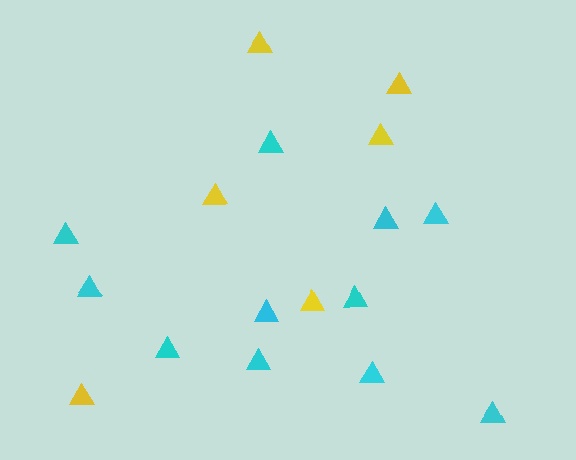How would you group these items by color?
There are 2 groups: one group of cyan triangles (11) and one group of yellow triangles (6).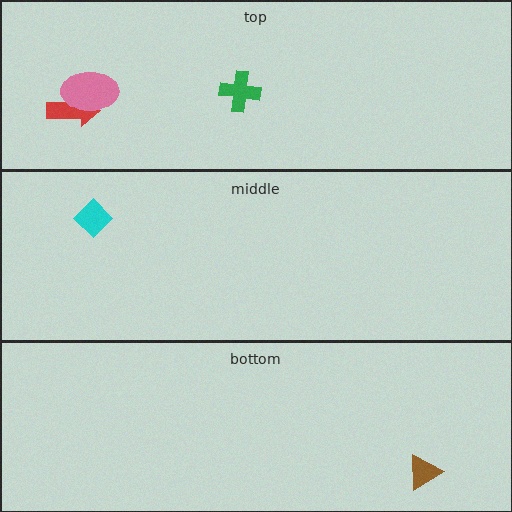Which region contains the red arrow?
The top region.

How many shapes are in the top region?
3.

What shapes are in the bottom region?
The brown triangle.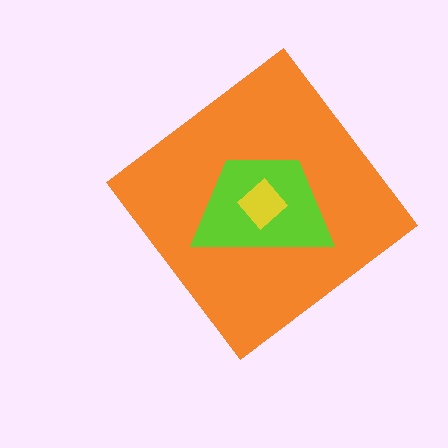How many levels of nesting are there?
3.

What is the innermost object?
The yellow diamond.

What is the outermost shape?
The orange diamond.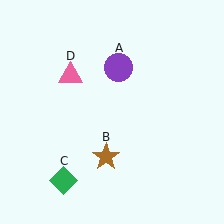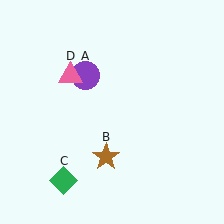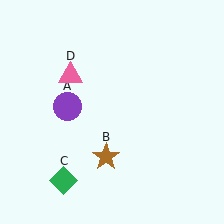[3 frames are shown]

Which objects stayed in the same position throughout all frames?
Brown star (object B) and green diamond (object C) and pink triangle (object D) remained stationary.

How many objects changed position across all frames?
1 object changed position: purple circle (object A).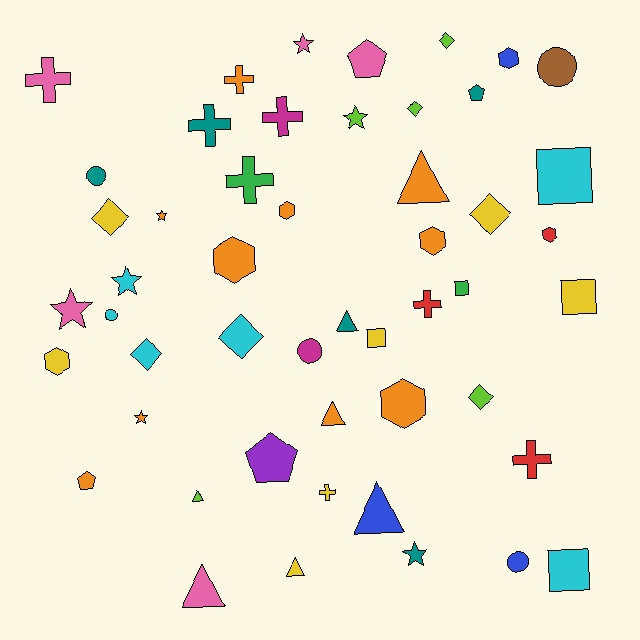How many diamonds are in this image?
There are 7 diamonds.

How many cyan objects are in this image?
There are 6 cyan objects.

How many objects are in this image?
There are 50 objects.